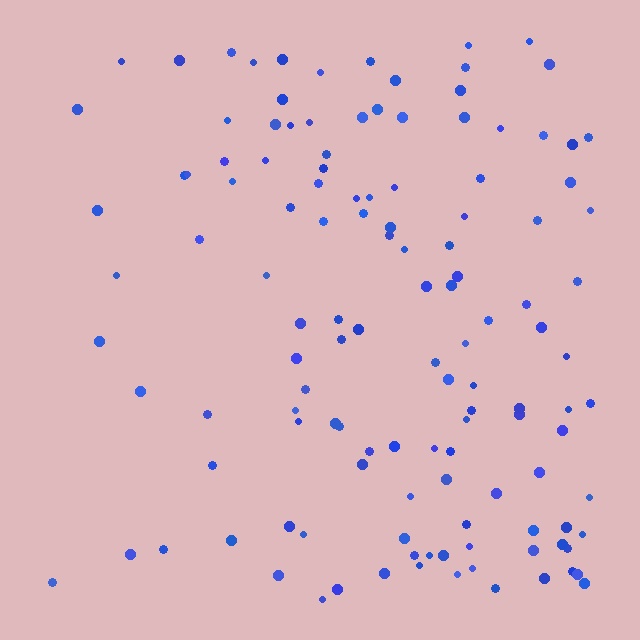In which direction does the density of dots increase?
From left to right, with the right side densest.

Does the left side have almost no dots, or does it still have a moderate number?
Still a moderate number, just noticeably fewer than the right.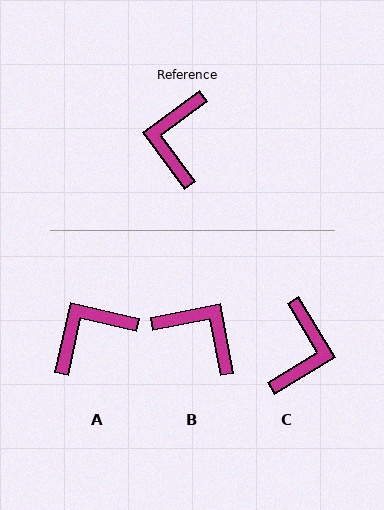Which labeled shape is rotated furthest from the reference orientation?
C, about 175 degrees away.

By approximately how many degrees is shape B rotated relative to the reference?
Approximately 116 degrees clockwise.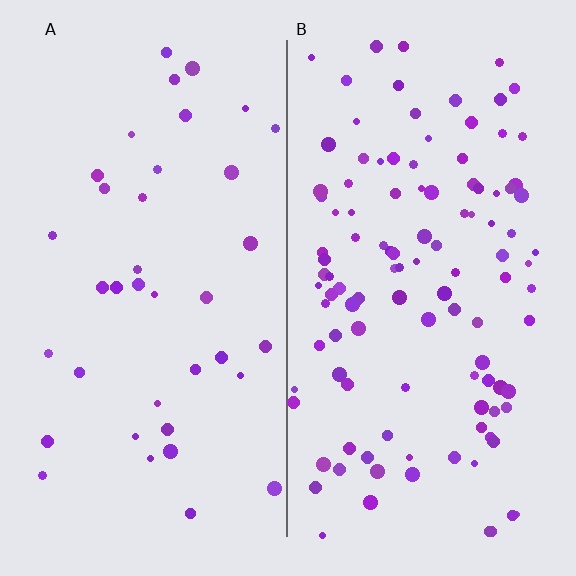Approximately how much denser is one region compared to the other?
Approximately 3.0× — region B over region A.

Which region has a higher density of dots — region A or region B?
B (the right).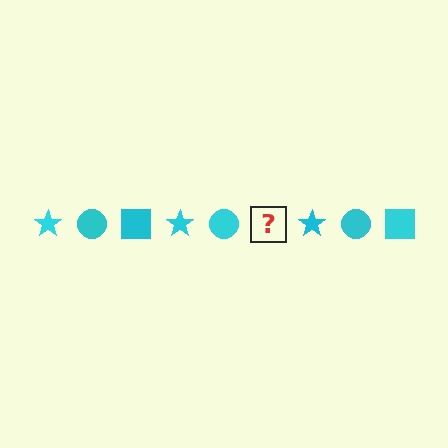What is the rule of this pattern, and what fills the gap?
The rule is that the pattern cycles through star, circle, square shapes in cyan. The gap should be filled with a cyan square.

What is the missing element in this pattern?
The missing element is a cyan square.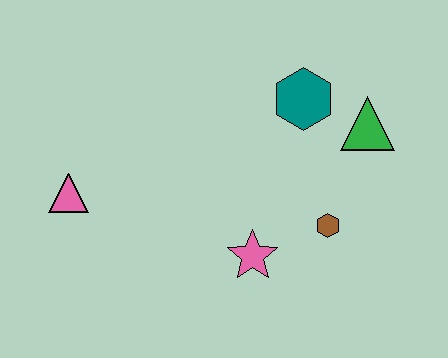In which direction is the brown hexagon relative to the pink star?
The brown hexagon is to the right of the pink star.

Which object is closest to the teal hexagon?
The green triangle is closest to the teal hexagon.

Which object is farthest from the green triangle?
The pink triangle is farthest from the green triangle.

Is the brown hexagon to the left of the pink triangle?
No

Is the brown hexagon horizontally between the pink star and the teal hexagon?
No